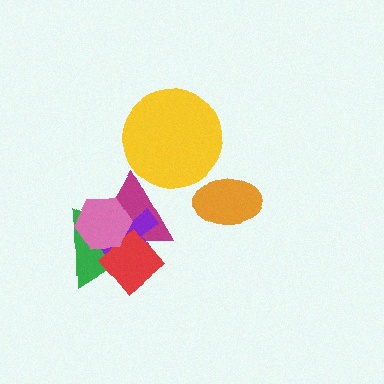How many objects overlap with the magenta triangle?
4 objects overlap with the magenta triangle.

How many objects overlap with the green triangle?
4 objects overlap with the green triangle.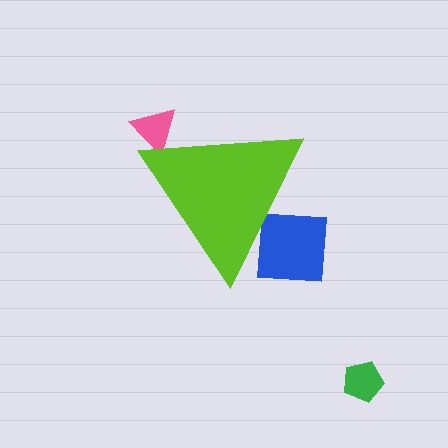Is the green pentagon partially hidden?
No, the green pentagon is fully visible.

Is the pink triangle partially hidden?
Yes, the pink triangle is partially hidden behind the lime triangle.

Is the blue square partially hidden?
Yes, the blue square is partially hidden behind the lime triangle.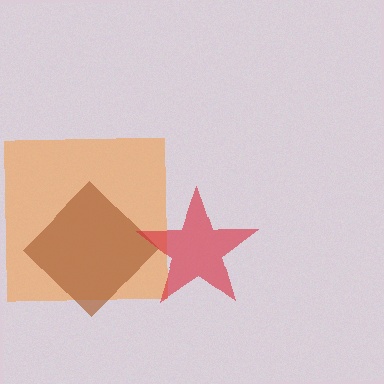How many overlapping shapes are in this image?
There are 3 overlapping shapes in the image.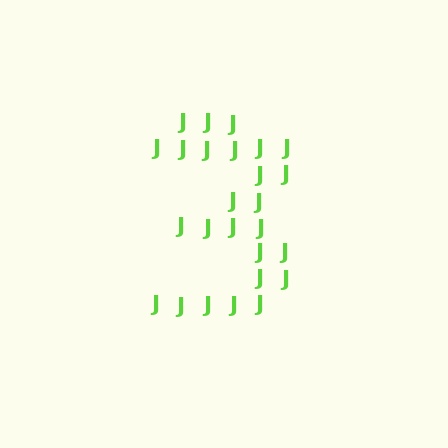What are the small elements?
The small elements are letter J's.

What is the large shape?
The large shape is the digit 3.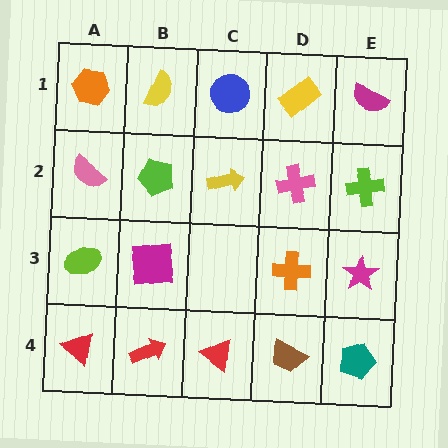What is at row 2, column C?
A yellow arrow.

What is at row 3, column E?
A magenta star.